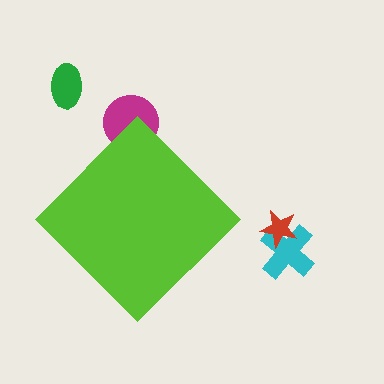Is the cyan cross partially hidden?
No, the cyan cross is fully visible.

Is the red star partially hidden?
No, the red star is fully visible.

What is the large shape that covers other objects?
A lime diamond.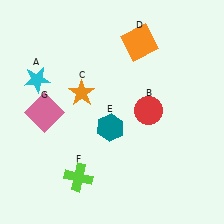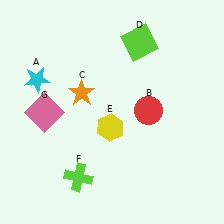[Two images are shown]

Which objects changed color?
D changed from orange to lime. E changed from teal to yellow.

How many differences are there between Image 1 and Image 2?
There are 2 differences between the two images.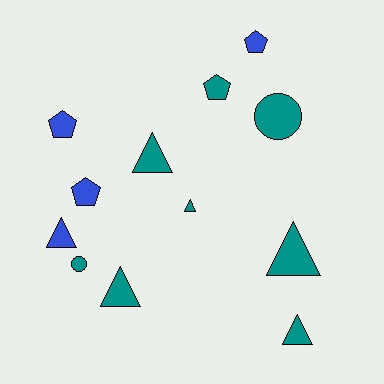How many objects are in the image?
There are 12 objects.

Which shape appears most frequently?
Triangle, with 6 objects.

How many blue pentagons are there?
There are 3 blue pentagons.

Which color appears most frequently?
Teal, with 8 objects.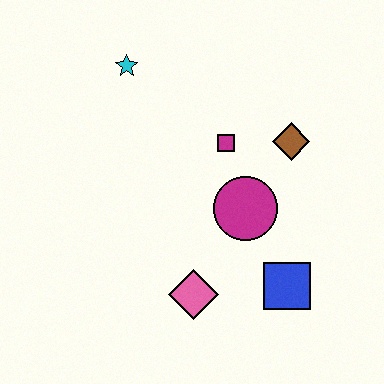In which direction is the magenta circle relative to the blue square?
The magenta circle is above the blue square.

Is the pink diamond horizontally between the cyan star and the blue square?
Yes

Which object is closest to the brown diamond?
The magenta square is closest to the brown diamond.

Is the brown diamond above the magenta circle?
Yes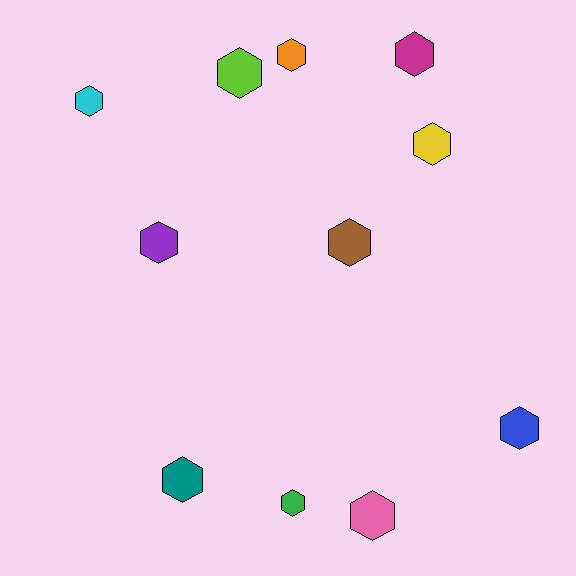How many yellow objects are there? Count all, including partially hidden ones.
There is 1 yellow object.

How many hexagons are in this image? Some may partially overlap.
There are 11 hexagons.